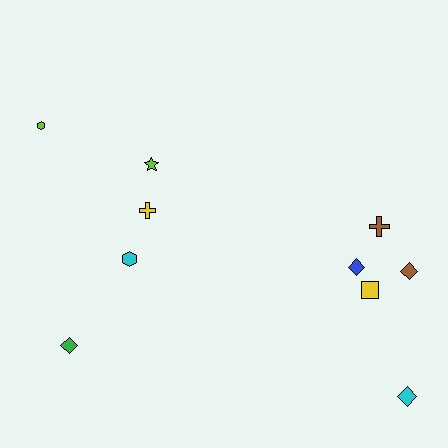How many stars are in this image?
There is 1 star.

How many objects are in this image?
There are 10 objects.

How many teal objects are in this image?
There are no teal objects.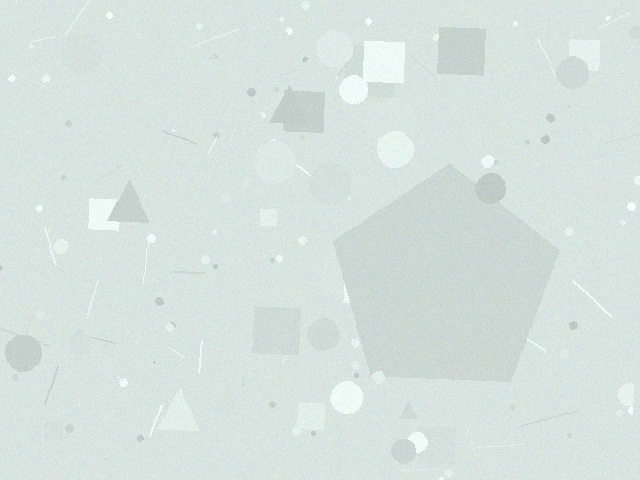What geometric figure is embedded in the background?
A pentagon is embedded in the background.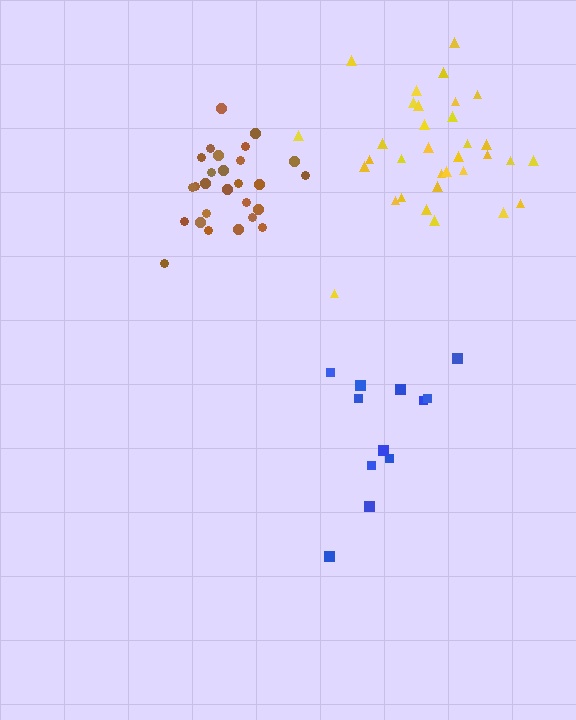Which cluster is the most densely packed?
Brown.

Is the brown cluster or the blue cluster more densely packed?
Brown.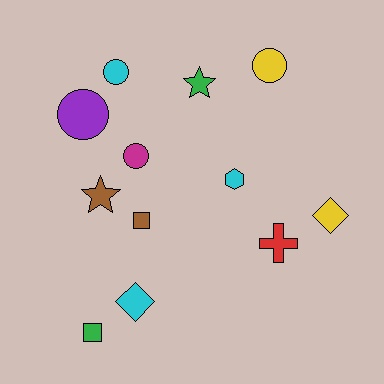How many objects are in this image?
There are 12 objects.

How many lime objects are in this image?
There are no lime objects.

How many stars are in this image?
There are 2 stars.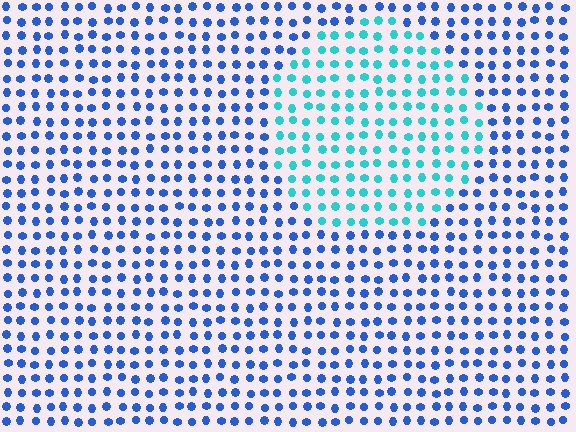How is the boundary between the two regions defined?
The boundary is defined purely by a slight shift in hue (about 43 degrees). Spacing, size, and orientation are identical on both sides.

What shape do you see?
I see a circle.